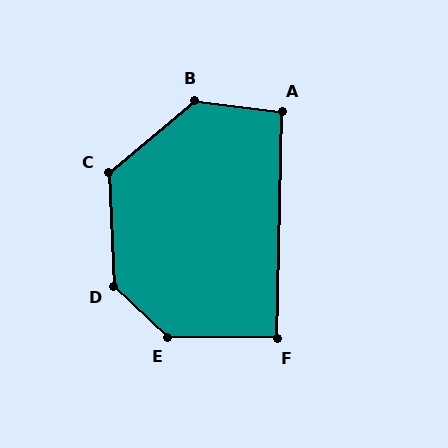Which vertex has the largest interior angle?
E, at approximately 137 degrees.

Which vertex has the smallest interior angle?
F, at approximately 90 degrees.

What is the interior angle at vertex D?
Approximately 136 degrees (obtuse).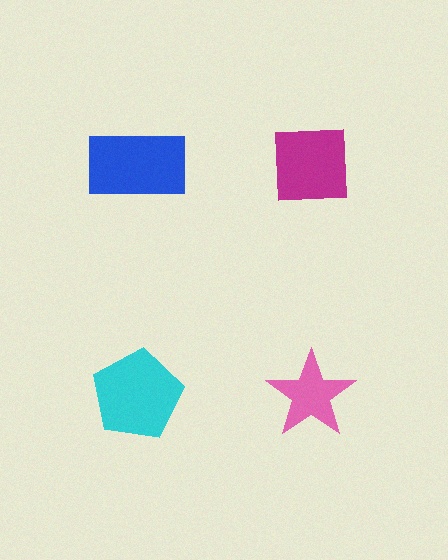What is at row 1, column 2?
A magenta square.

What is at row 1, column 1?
A blue rectangle.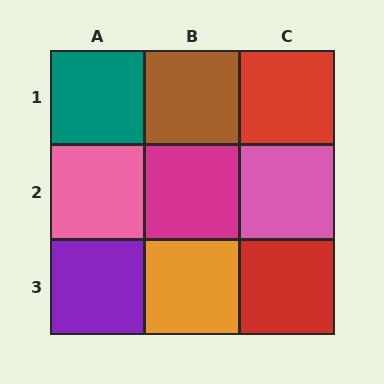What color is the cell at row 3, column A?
Purple.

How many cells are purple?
1 cell is purple.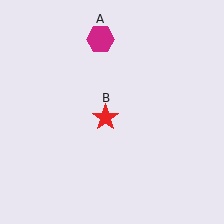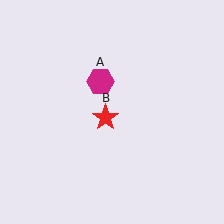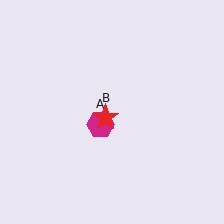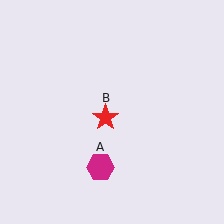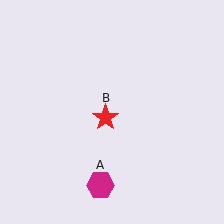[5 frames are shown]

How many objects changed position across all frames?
1 object changed position: magenta hexagon (object A).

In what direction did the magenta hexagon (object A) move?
The magenta hexagon (object A) moved down.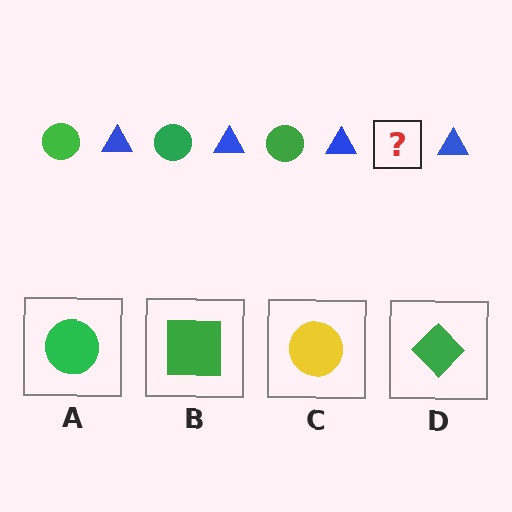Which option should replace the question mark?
Option A.